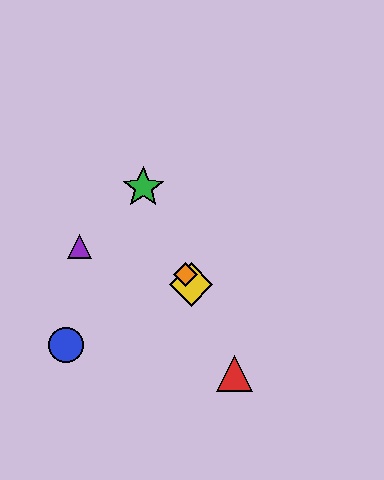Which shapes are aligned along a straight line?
The red triangle, the green star, the yellow diamond, the orange diamond are aligned along a straight line.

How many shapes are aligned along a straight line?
4 shapes (the red triangle, the green star, the yellow diamond, the orange diamond) are aligned along a straight line.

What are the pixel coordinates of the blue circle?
The blue circle is at (66, 345).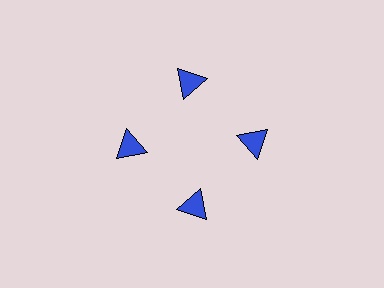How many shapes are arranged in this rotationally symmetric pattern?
There are 4 shapes, arranged in 4 groups of 1.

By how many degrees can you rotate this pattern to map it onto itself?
The pattern maps onto itself every 90 degrees of rotation.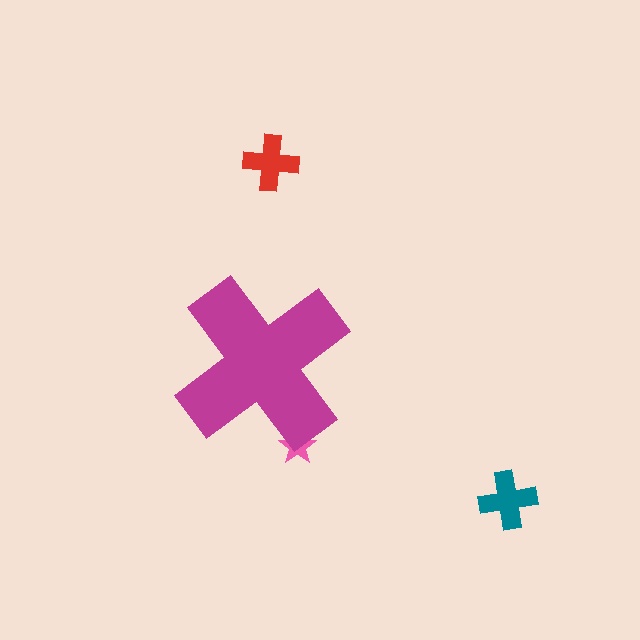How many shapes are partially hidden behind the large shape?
1 shape is partially hidden.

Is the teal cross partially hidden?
No, the teal cross is fully visible.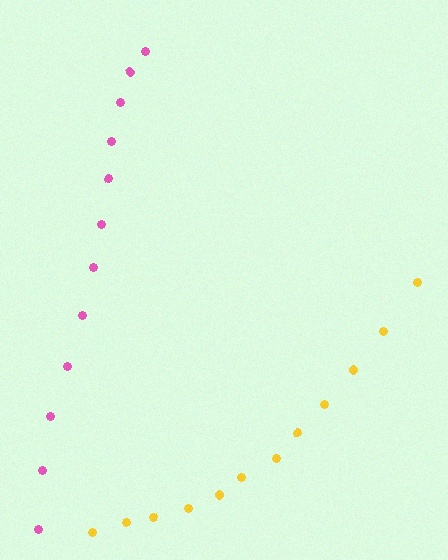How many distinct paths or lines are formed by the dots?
There are 2 distinct paths.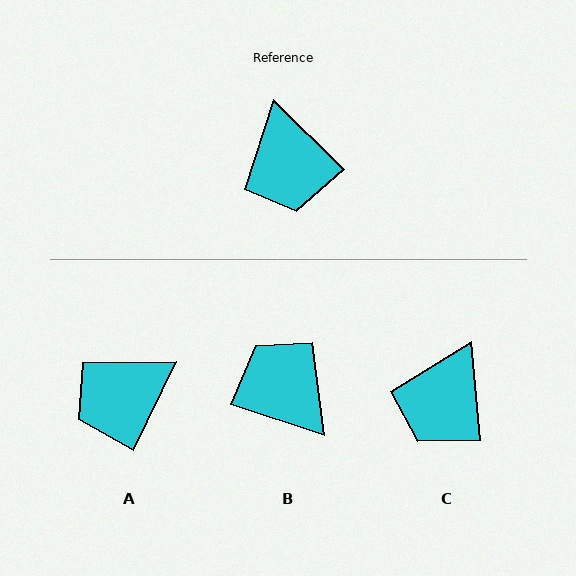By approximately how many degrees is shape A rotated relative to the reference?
Approximately 71 degrees clockwise.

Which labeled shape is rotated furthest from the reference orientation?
B, about 154 degrees away.